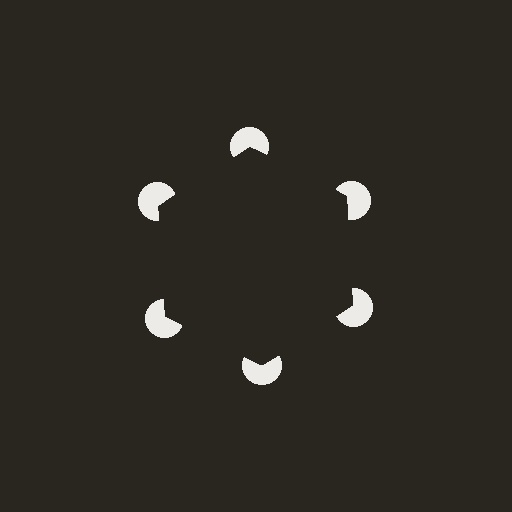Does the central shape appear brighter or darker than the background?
It typically appears slightly darker than the background, even though no actual brightness change is drawn.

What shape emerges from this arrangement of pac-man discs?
An illusory hexagon — its edges are inferred from the aligned wedge cuts in the pac-man discs, not physically drawn.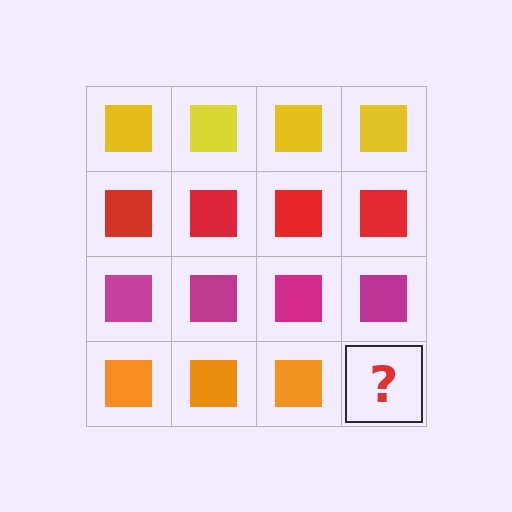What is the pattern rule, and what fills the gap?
The rule is that each row has a consistent color. The gap should be filled with an orange square.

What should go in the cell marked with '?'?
The missing cell should contain an orange square.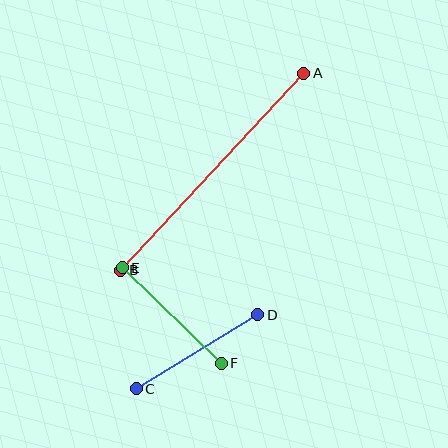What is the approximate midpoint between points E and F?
The midpoint is at approximately (172, 316) pixels.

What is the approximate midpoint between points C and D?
The midpoint is at approximately (197, 352) pixels.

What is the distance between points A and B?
The distance is approximately 269 pixels.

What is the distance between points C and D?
The distance is approximately 142 pixels.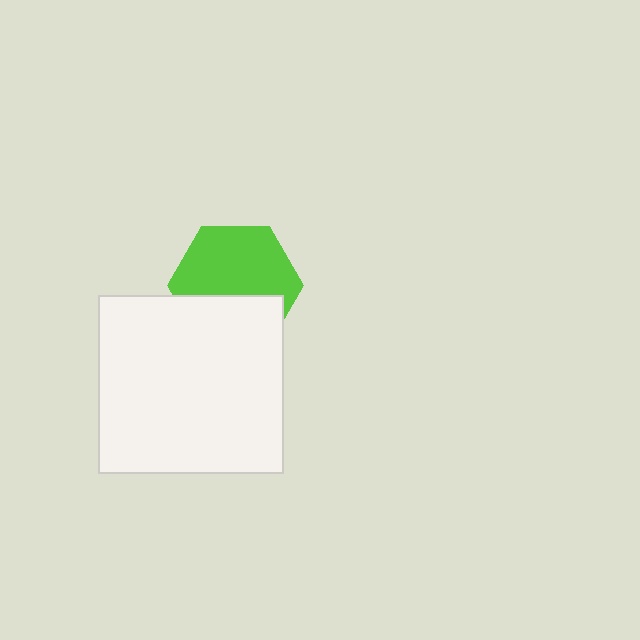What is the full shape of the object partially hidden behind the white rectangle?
The partially hidden object is a lime hexagon.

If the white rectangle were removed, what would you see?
You would see the complete lime hexagon.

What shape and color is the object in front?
The object in front is a white rectangle.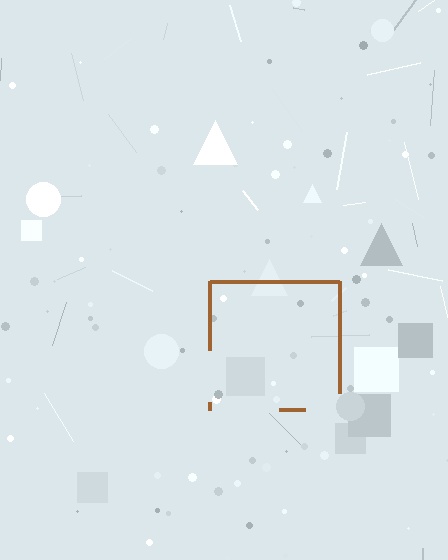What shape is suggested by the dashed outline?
The dashed outline suggests a square.